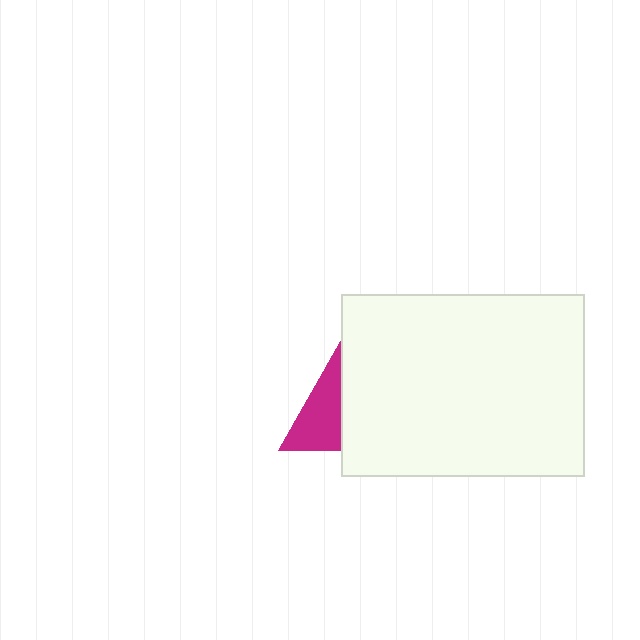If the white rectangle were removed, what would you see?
You would see the complete magenta triangle.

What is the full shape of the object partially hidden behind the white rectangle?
The partially hidden object is a magenta triangle.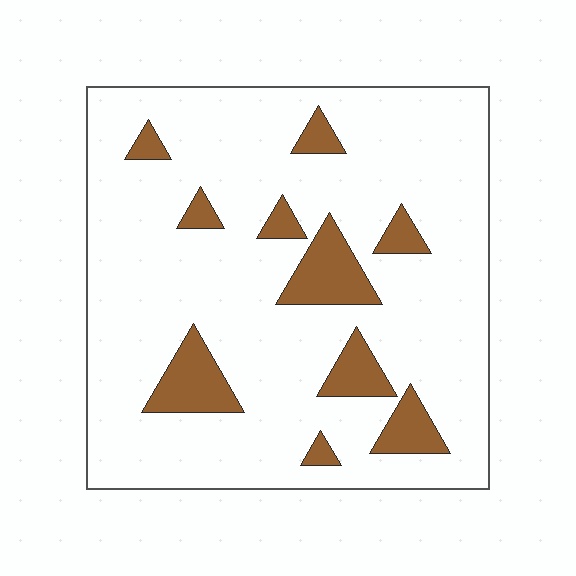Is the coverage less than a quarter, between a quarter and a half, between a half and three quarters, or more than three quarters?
Less than a quarter.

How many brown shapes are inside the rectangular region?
10.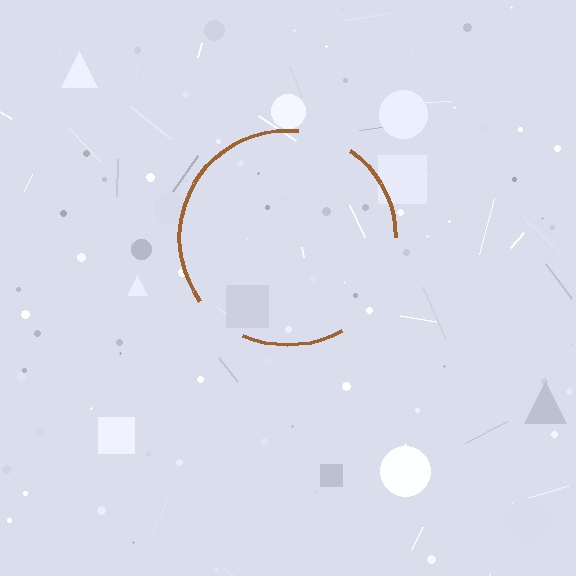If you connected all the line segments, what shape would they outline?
They would outline a circle.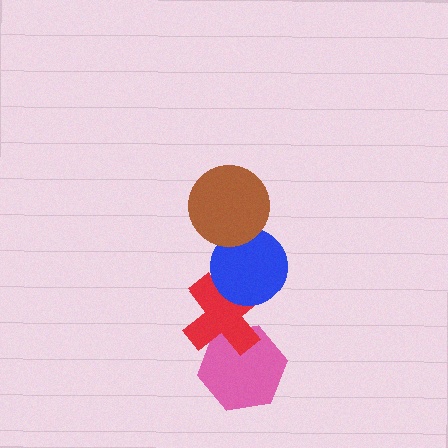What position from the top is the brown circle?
The brown circle is 1st from the top.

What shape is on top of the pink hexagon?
The red cross is on top of the pink hexagon.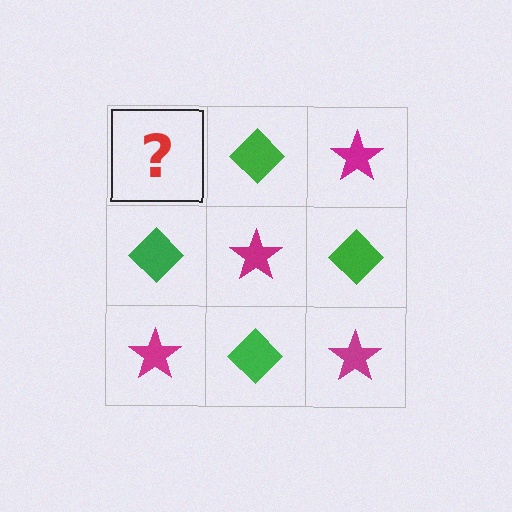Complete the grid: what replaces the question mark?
The question mark should be replaced with a magenta star.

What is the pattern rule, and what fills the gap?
The rule is that it alternates magenta star and green diamond in a checkerboard pattern. The gap should be filled with a magenta star.